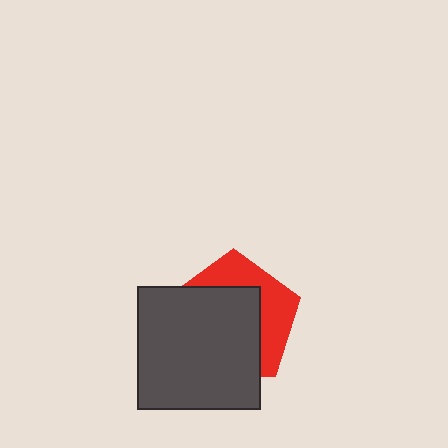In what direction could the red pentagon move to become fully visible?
The red pentagon could move toward the upper-right. That would shift it out from behind the dark gray square entirely.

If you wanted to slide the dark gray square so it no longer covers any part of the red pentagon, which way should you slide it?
Slide it toward the lower-left — that is the most direct way to separate the two shapes.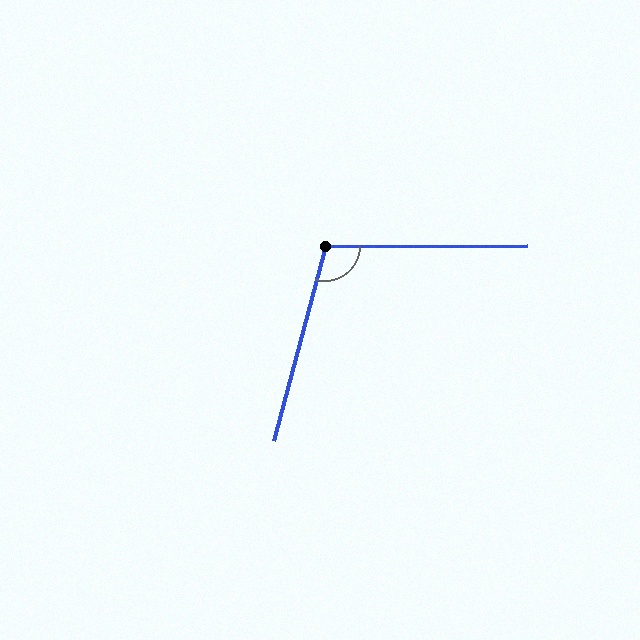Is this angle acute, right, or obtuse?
It is obtuse.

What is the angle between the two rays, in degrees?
Approximately 105 degrees.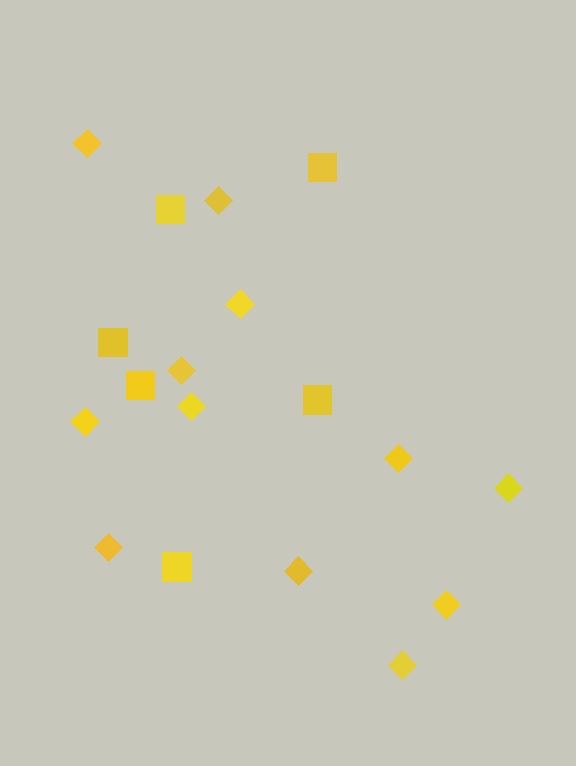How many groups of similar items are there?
There are 2 groups: one group of squares (6) and one group of diamonds (12).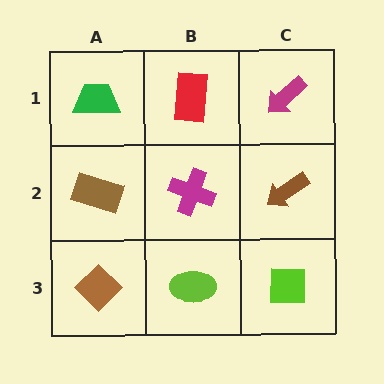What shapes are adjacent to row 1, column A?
A brown rectangle (row 2, column A), a red rectangle (row 1, column B).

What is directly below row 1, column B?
A magenta cross.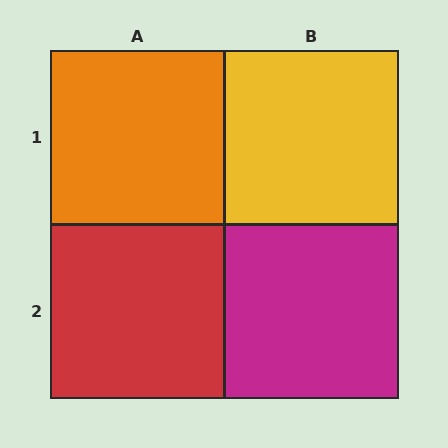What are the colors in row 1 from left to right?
Orange, yellow.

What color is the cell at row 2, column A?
Red.